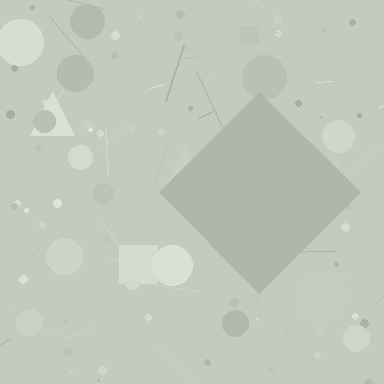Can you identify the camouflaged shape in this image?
The camouflaged shape is a diamond.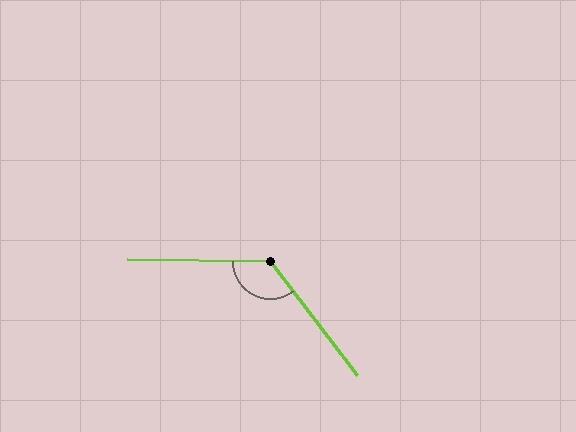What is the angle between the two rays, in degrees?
Approximately 128 degrees.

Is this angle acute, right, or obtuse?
It is obtuse.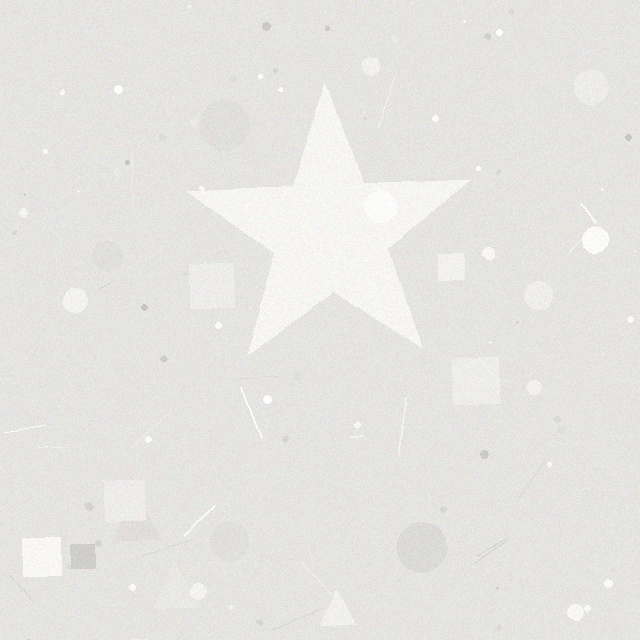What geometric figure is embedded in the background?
A star is embedded in the background.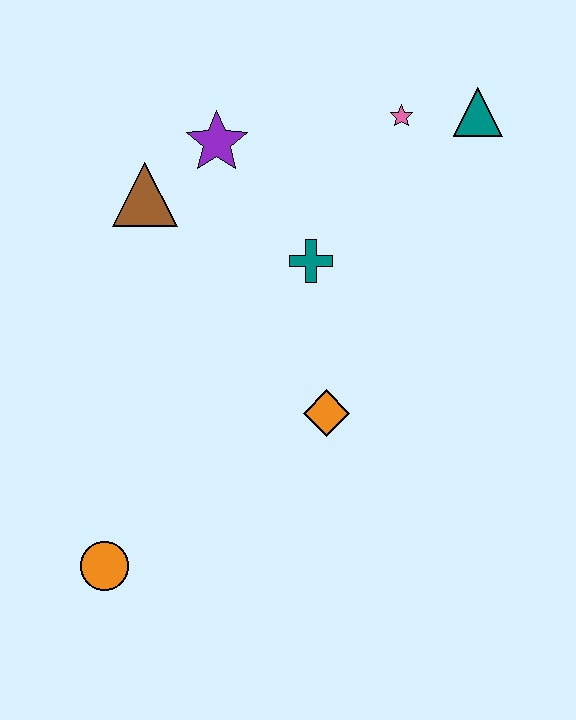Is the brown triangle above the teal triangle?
No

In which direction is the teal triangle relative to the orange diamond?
The teal triangle is above the orange diamond.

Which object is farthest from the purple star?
The orange circle is farthest from the purple star.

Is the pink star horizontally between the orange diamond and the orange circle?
No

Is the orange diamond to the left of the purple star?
No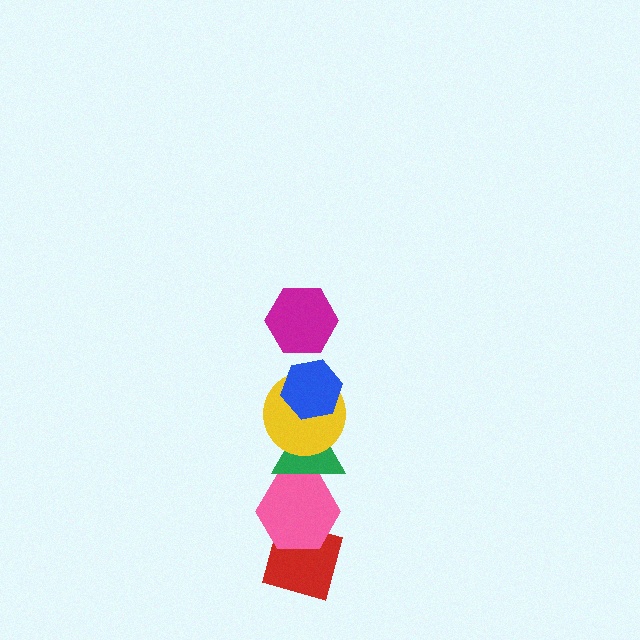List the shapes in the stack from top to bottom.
From top to bottom: the magenta hexagon, the blue hexagon, the yellow circle, the green triangle, the pink hexagon, the red diamond.